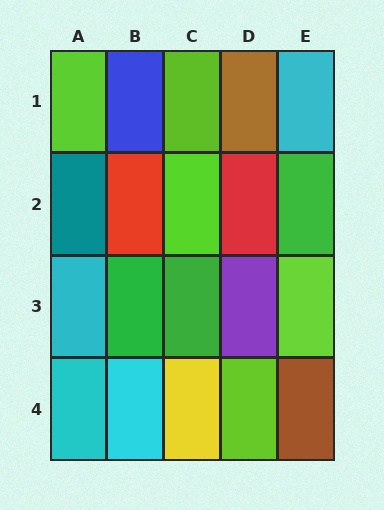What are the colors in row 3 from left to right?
Cyan, green, green, purple, lime.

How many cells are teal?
1 cell is teal.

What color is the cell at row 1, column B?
Blue.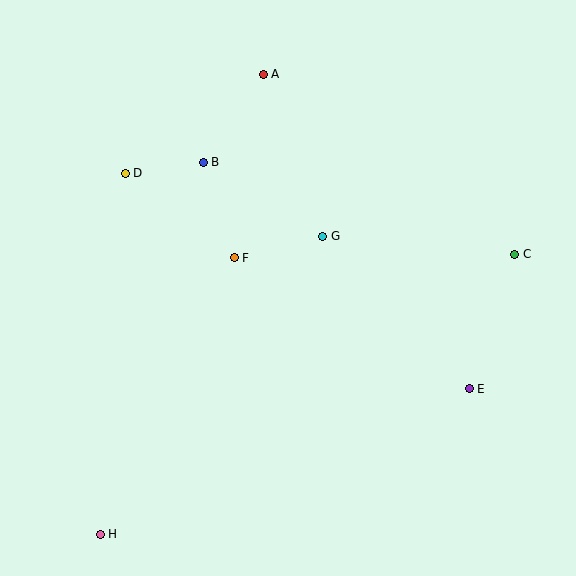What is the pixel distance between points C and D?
The distance between C and D is 398 pixels.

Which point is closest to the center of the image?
Point F at (234, 258) is closest to the center.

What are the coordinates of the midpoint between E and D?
The midpoint between E and D is at (297, 281).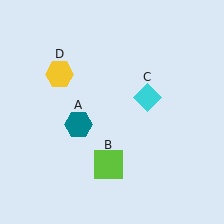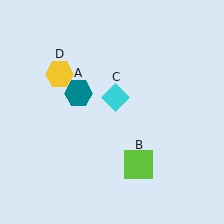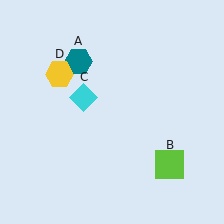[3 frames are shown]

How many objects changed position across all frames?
3 objects changed position: teal hexagon (object A), lime square (object B), cyan diamond (object C).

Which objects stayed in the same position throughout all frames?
Yellow hexagon (object D) remained stationary.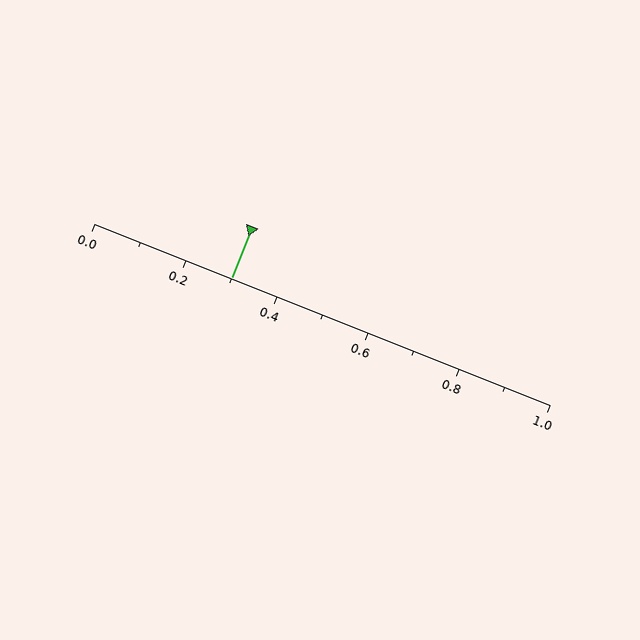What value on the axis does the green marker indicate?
The marker indicates approximately 0.3.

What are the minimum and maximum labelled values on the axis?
The axis runs from 0.0 to 1.0.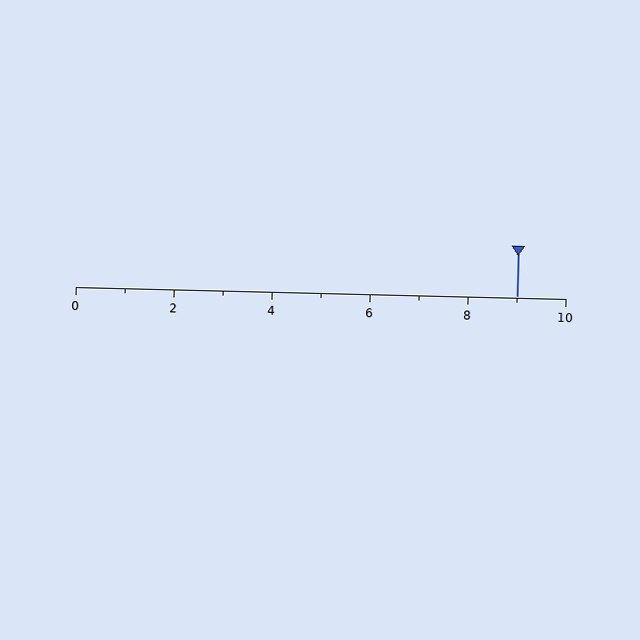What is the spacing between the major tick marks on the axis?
The major ticks are spaced 2 apart.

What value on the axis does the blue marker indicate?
The marker indicates approximately 9.